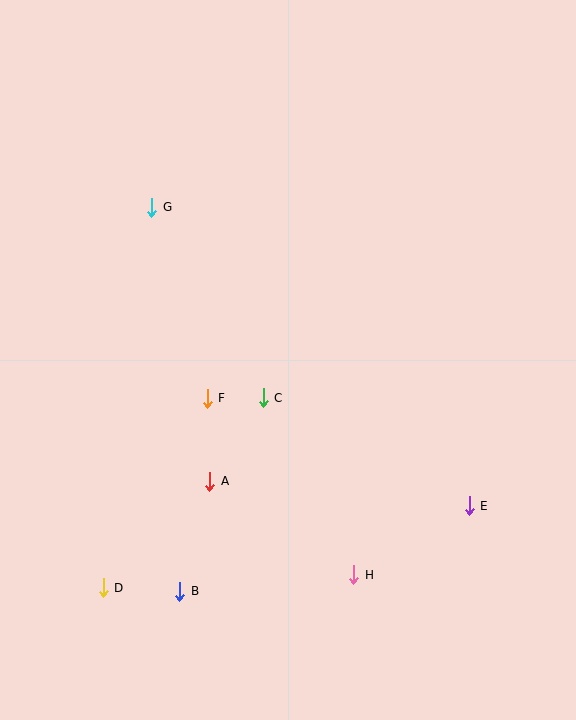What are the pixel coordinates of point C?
Point C is at (263, 398).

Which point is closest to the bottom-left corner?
Point D is closest to the bottom-left corner.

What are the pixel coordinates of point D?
Point D is at (103, 588).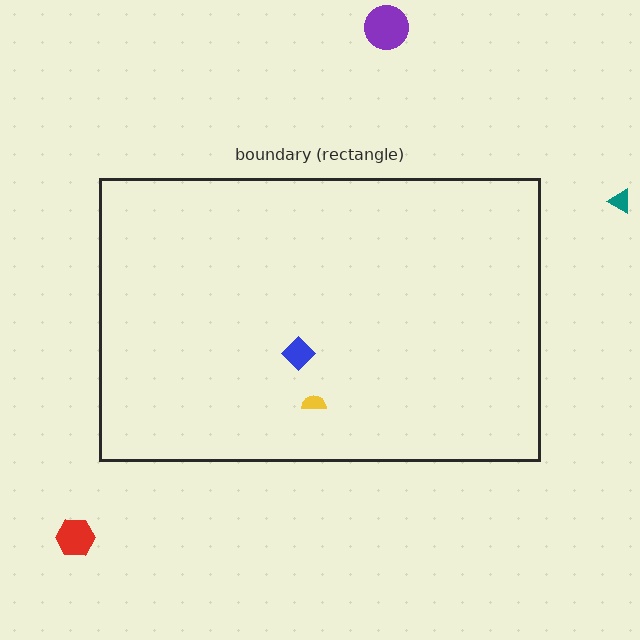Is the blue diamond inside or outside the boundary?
Inside.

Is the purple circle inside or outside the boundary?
Outside.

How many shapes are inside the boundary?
2 inside, 3 outside.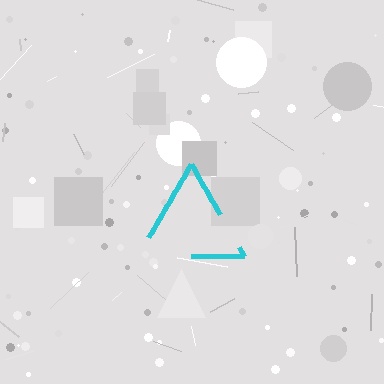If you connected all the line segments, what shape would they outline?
They would outline a triangle.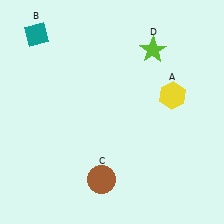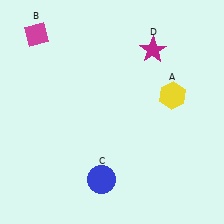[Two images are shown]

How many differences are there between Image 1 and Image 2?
There are 3 differences between the two images.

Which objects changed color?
B changed from teal to magenta. C changed from brown to blue. D changed from lime to magenta.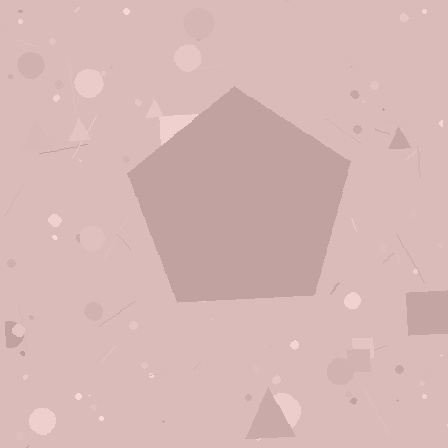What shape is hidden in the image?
A pentagon is hidden in the image.